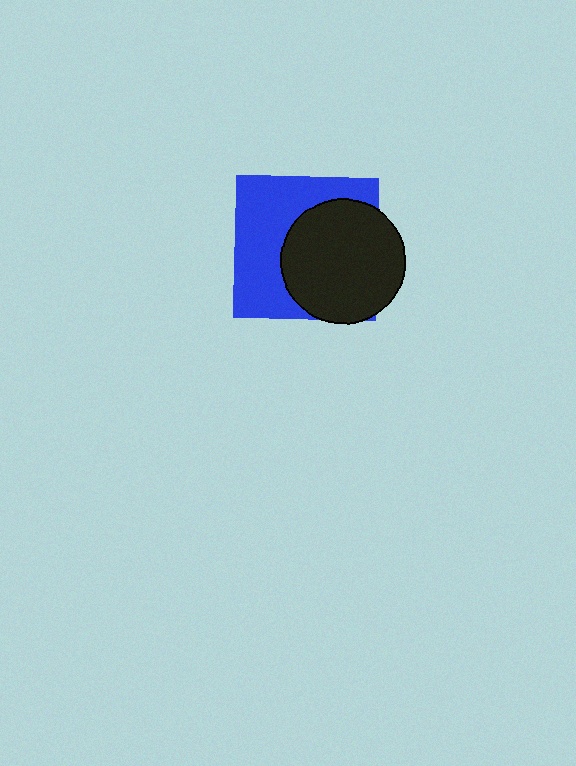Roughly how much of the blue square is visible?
About half of it is visible (roughly 50%).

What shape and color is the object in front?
The object in front is a black circle.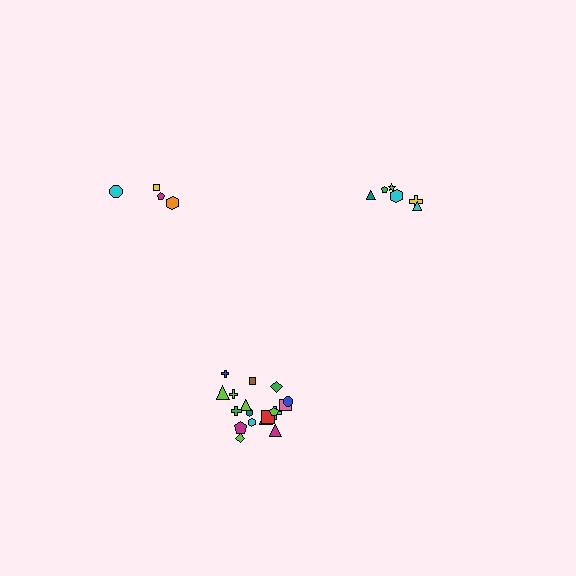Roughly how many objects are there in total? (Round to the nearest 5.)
Roughly 30 objects in total.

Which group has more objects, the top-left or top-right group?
The top-right group.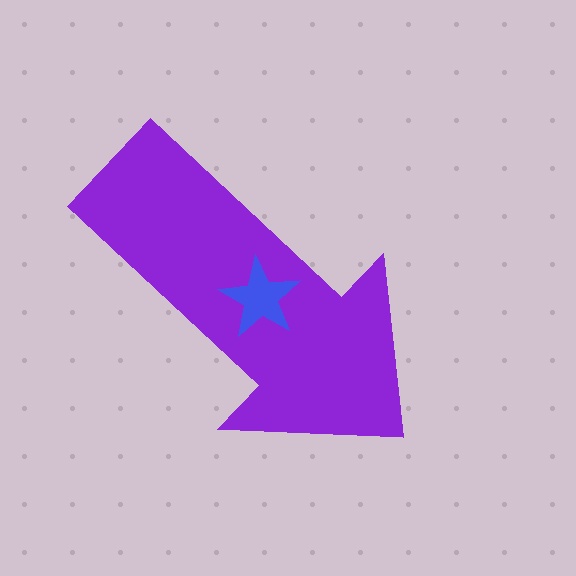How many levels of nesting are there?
2.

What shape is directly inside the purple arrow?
The blue star.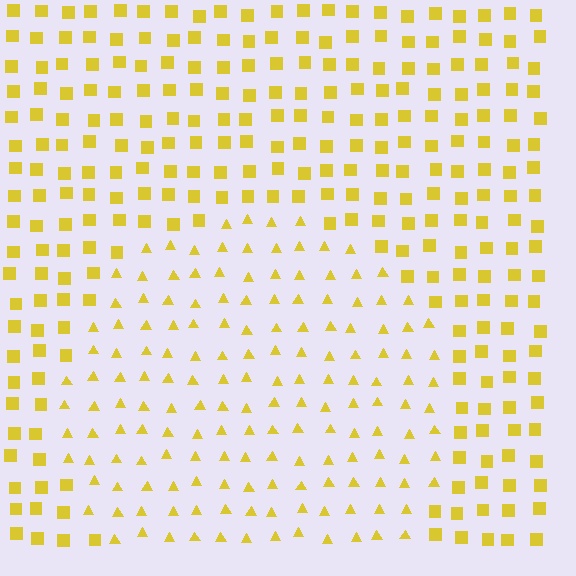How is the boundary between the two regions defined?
The boundary is defined by a change in element shape: triangles inside vs. squares outside. All elements share the same color and spacing.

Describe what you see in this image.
The image is filled with small yellow elements arranged in a uniform grid. A circle-shaped region contains triangles, while the surrounding area contains squares. The boundary is defined purely by the change in element shape.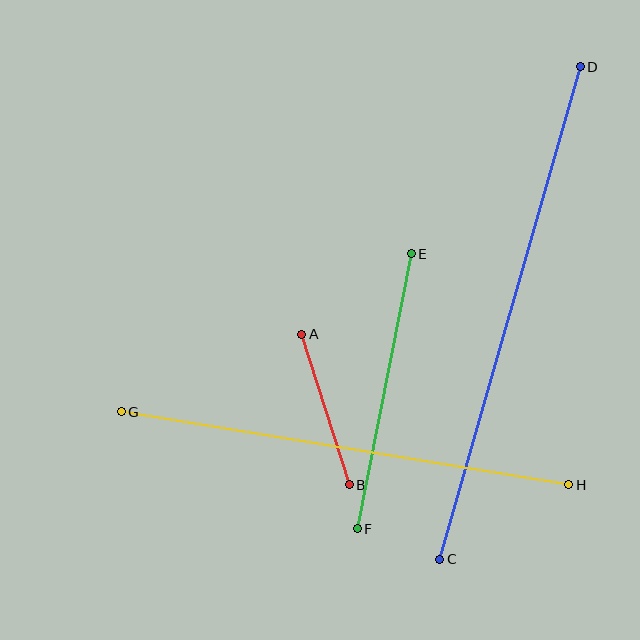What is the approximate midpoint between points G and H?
The midpoint is at approximately (345, 448) pixels.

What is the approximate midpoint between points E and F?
The midpoint is at approximately (384, 391) pixels.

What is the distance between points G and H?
The distance is approximately 453 pixels.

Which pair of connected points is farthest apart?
Points C and D are farthest apart.